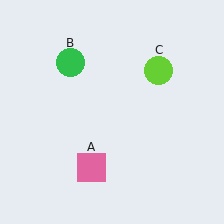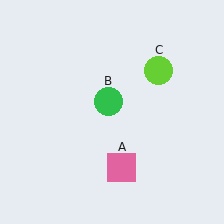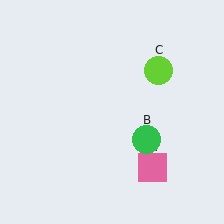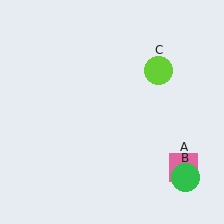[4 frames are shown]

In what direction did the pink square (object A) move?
The pink square (object A) moved right.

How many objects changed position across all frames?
2 objects changed position: pink square (object A), green circle (object B).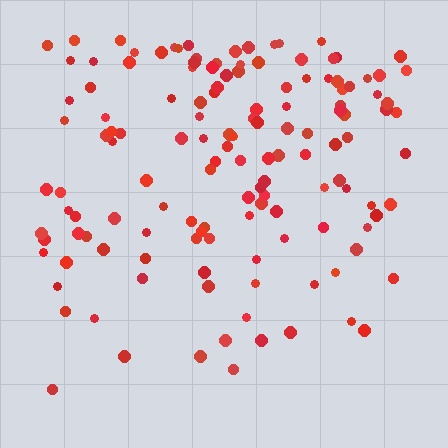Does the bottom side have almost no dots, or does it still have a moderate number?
Still a moderate number, just noticeably fewer than the top.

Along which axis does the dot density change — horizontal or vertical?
Vertical.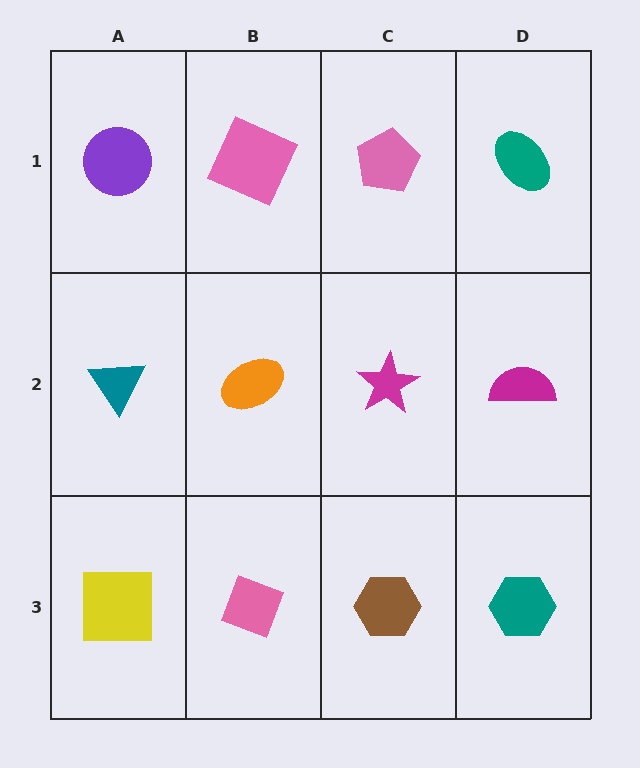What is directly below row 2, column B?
A pink diamond.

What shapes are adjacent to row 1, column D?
A magenta semicircle (row 2, column D), a pink pentagon (row 1, column C).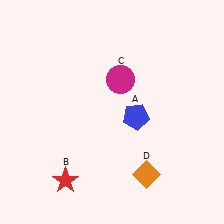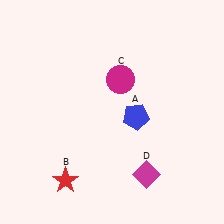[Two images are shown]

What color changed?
The diamond (D) changed from orange in Image 1 to magenta in Image 2.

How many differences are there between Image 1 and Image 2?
There is 1 difference between the two images.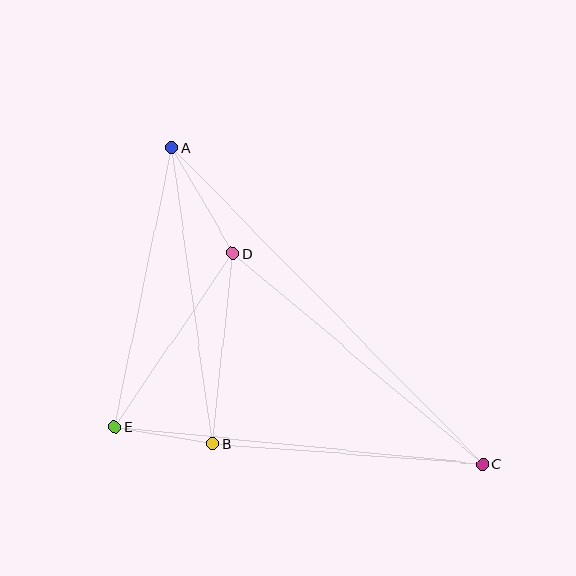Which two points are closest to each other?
Points B and E are closest to each other.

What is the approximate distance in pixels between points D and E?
The distance between D and E is approximately 210 pixels.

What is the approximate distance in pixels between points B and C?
The distance between B and C is approximately 271 pixels.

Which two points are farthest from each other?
Points A and C are farthest from each other.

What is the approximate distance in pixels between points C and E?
The distance between C and E is approximately 370 pixels.